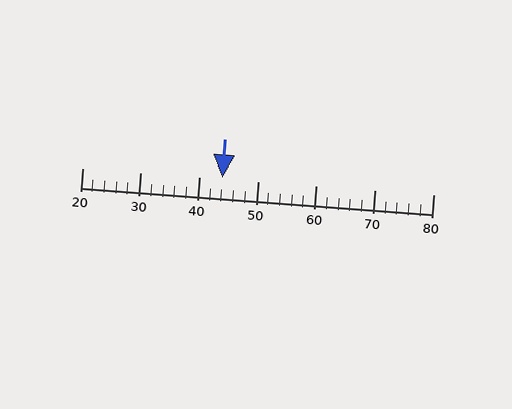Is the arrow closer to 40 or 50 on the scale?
The arrow is closer to 40.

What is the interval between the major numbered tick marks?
The major tick marks are spaced 10 units apart.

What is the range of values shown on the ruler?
The ruler shows values from 20 to 80.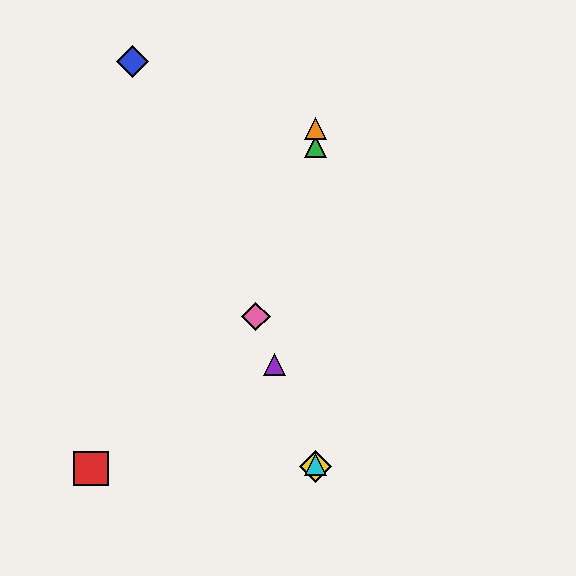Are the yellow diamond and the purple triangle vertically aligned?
No, the yellow diamond is at x≈315 and the purple triangle is at x≈275.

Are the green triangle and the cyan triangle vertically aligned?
Yes, both are at x≈315.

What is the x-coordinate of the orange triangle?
The orange triangle is at x≈315.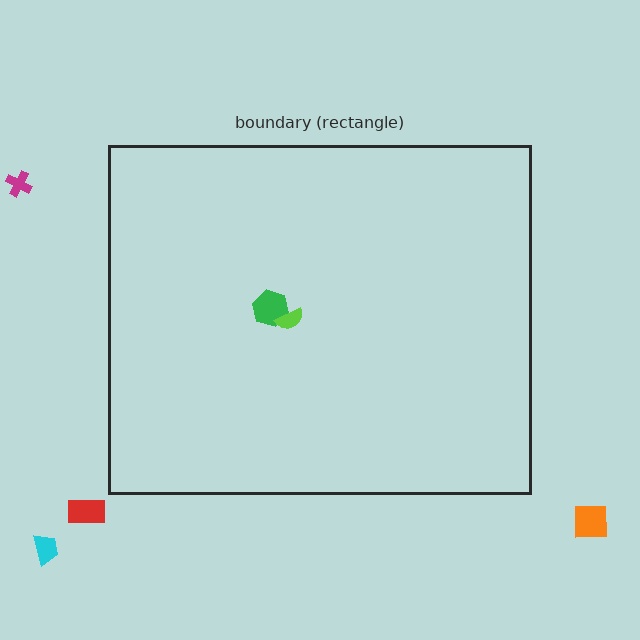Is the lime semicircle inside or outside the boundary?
Inside.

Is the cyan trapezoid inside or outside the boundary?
Outside.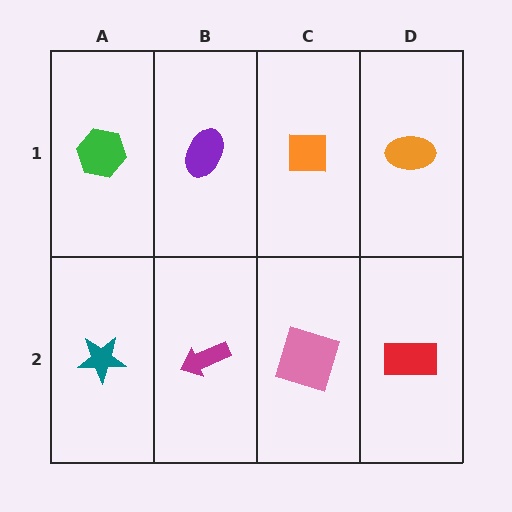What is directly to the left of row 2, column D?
A pink square.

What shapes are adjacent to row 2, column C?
An orange square (row 1, column C), a magenta arrow (row 2, column B), a red rectangle (row 2, column D).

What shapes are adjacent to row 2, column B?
A purple ellipse (row 1, column B), a teal star (row 2, column A), a pink square (row 2, column C).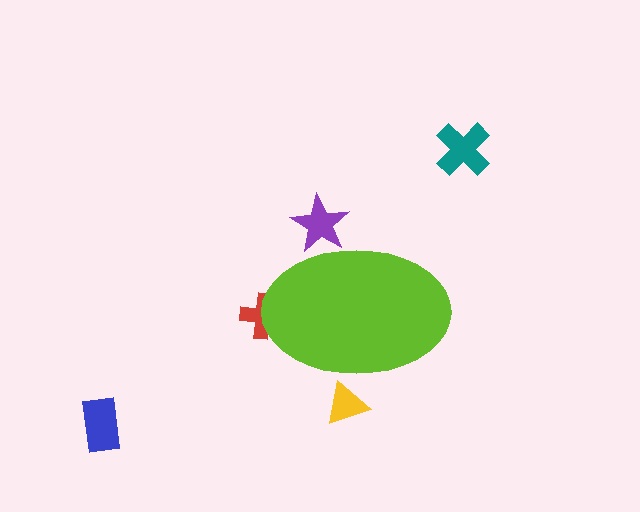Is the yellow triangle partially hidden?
Yes, the yellow triangle is partially hidden behind the lime ellipse.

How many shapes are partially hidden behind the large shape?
3 shapes are partially hidden.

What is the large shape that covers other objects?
A lime ellipse.